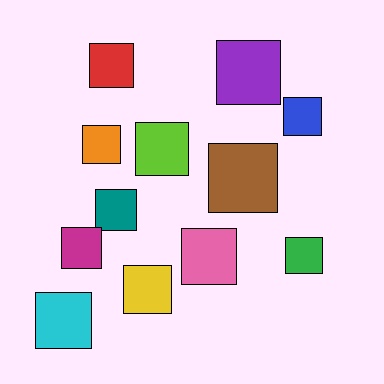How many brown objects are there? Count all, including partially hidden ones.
There is 1 brown object.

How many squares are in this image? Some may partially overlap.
There are 12 squares.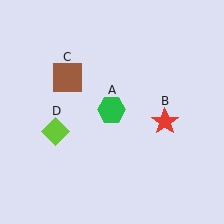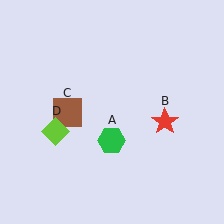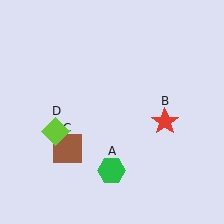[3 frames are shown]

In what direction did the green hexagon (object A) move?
The green hexagon (object A) moved down.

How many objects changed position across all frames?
2 objects changed position: green hexagon (object A), brown square (object C).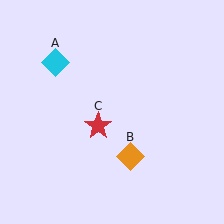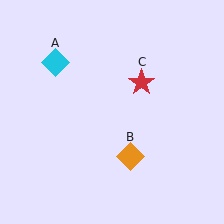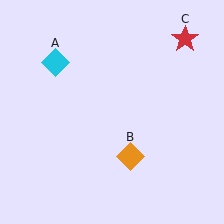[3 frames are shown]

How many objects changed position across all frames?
1 object changed position: red star (object C).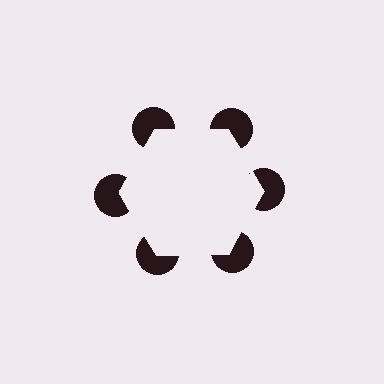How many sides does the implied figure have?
6 sides.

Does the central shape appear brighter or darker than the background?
It typically appears slightly brighter than the background, even though no actual brightness change is drawn.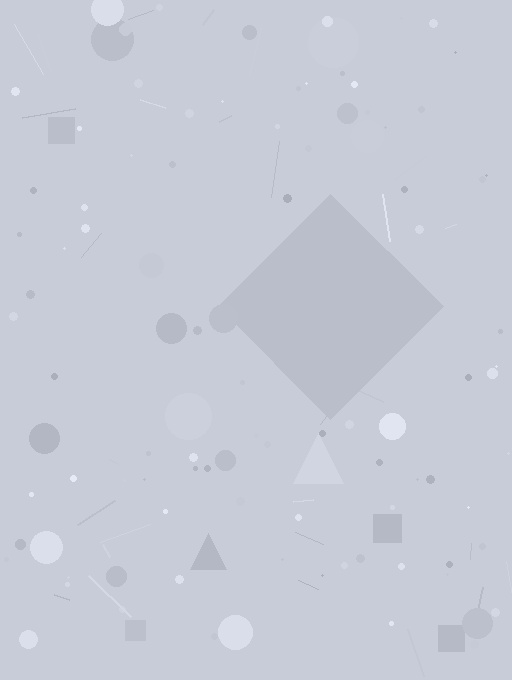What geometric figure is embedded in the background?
A diamond is embedded in the background.